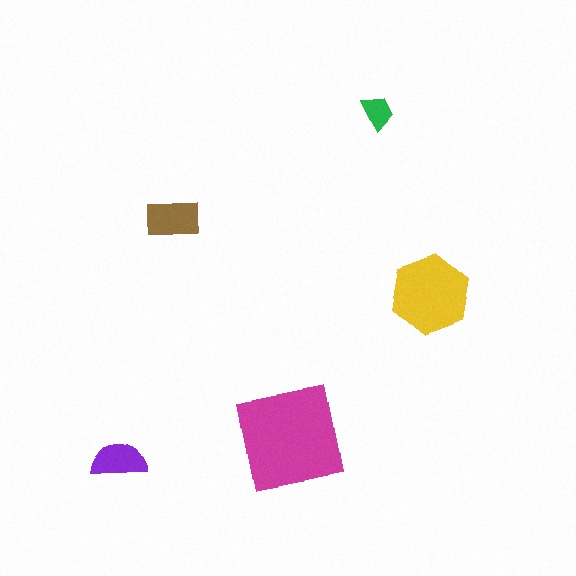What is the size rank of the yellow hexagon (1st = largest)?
2nd.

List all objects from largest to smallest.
The magenta square, the yellow hexagon, the brown rectangle, the purple semicircle, the green trapezoid.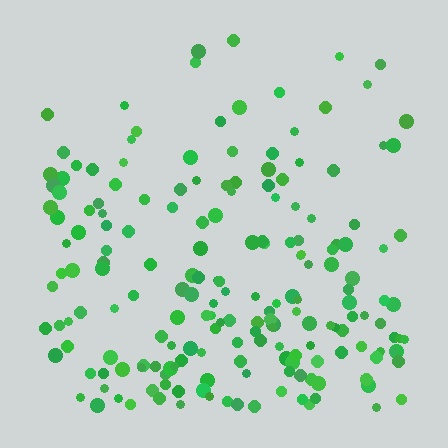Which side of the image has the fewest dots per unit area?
The top.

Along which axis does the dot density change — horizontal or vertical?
Vertical.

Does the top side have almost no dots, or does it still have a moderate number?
Still a moderate number, just noticeably fewer than the bottom.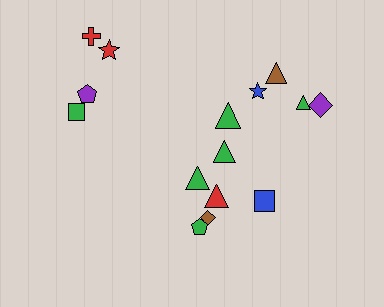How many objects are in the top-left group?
There are 4 objects.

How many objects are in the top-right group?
There are 7 objects.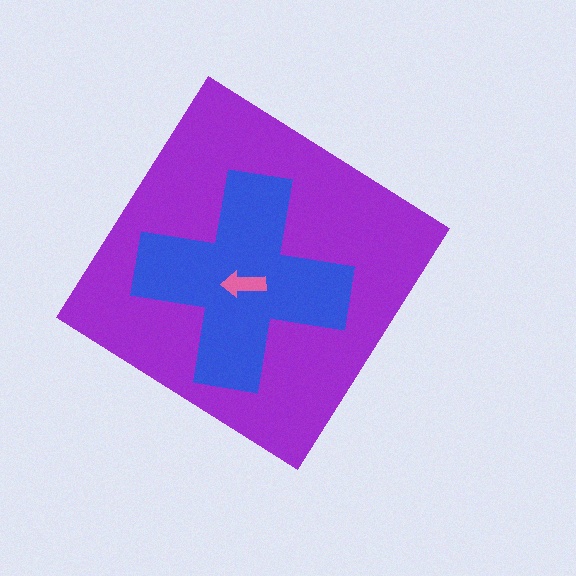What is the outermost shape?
The purple diamond.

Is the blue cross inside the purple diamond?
Yes.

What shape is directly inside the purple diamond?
The blue cross.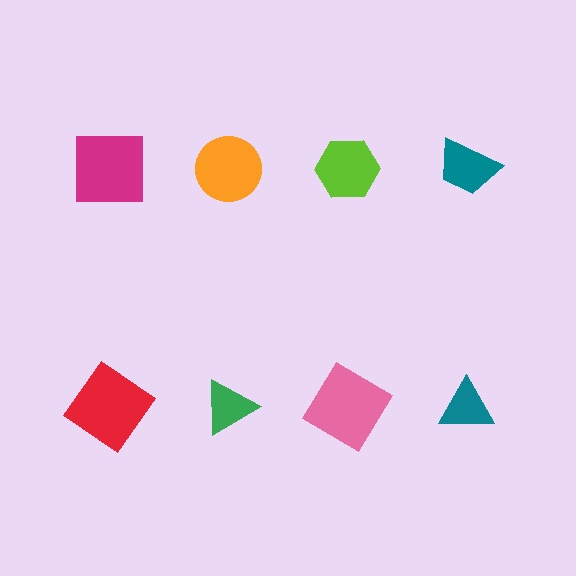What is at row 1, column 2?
An orange circle.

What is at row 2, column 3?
A pink diamond.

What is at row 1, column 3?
A lime hexagon.